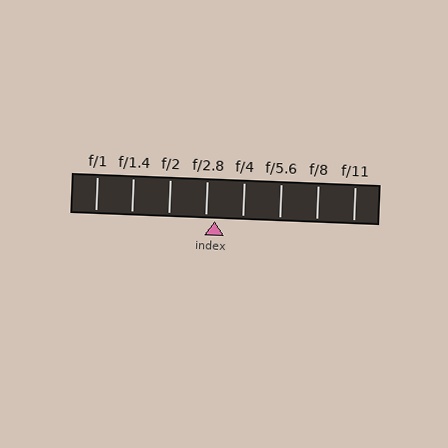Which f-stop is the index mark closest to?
The index mark is closest to f/2.8.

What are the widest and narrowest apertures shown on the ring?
The widest aperture shown is f/1 and the narrowest is f/11.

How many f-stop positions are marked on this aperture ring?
There are 8 f-stop positions marked.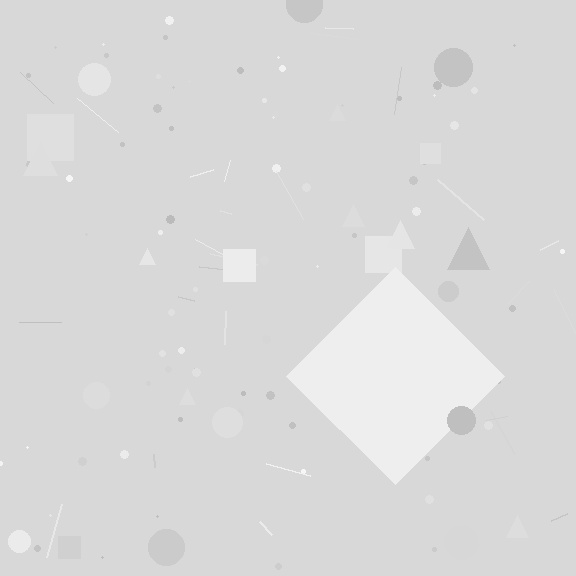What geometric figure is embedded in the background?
A diamond is embedded in the background.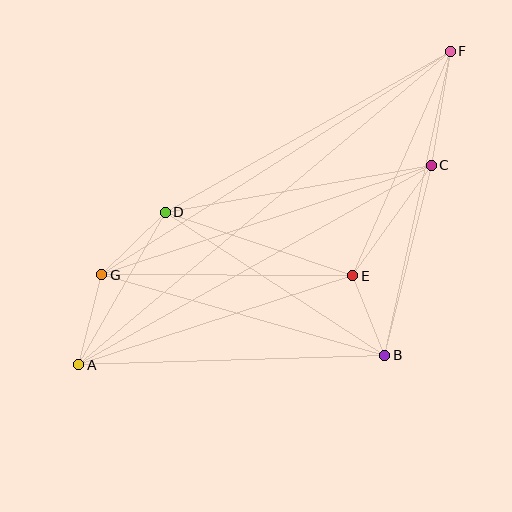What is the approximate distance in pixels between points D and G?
The distance between D and G is approximately 89 pixels.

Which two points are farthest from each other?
Points A and F are farthest from each other.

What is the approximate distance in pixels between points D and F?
The distance between D and F is approximately 327 pixels.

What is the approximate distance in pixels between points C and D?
The distance between C and D is approximately 270 pixels.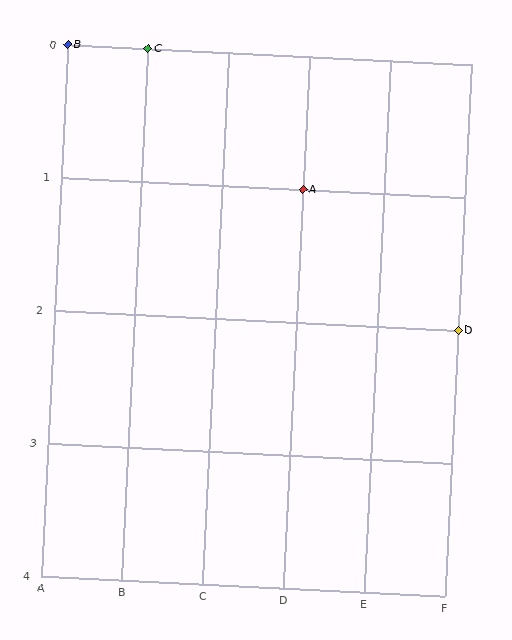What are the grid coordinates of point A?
Point A is at grid coordinates (D, 1).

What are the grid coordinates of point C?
Point C is at grid coordinates (B, 0).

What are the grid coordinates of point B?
Point B is at grid coordinates (A, 0).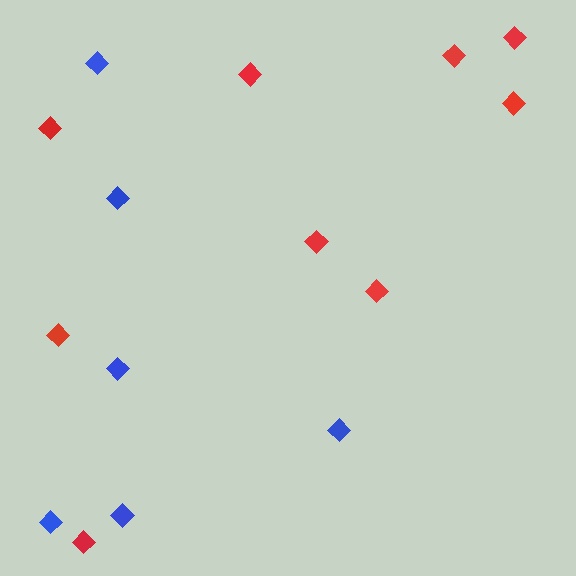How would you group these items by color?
There are 2 groups: one group of blue diamonds (6) and one group of red diamonds (9).